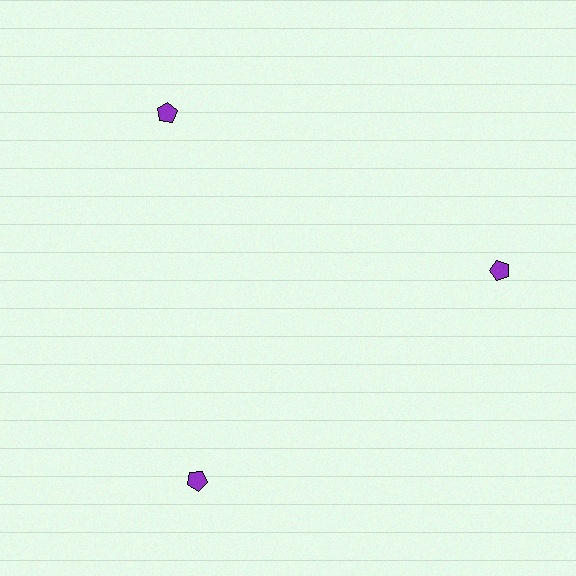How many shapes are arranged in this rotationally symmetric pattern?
There are 3 shapes, arranged in 3 groups of 1.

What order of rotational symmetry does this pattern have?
This pattern has 3-fold rotational symmetry.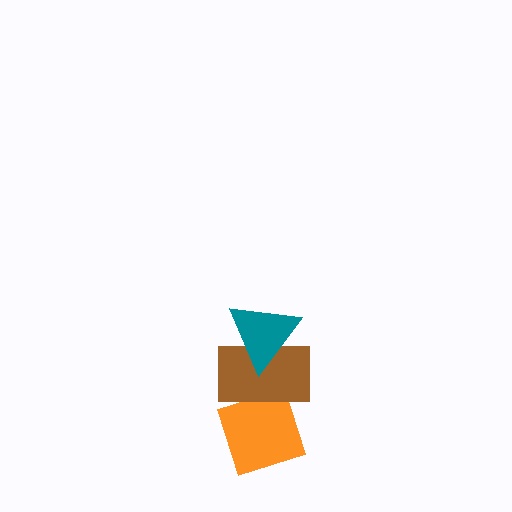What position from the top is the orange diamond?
The orange diamond is 3rd from the top.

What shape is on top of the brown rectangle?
The teal triangle is on top of the brown rectangle.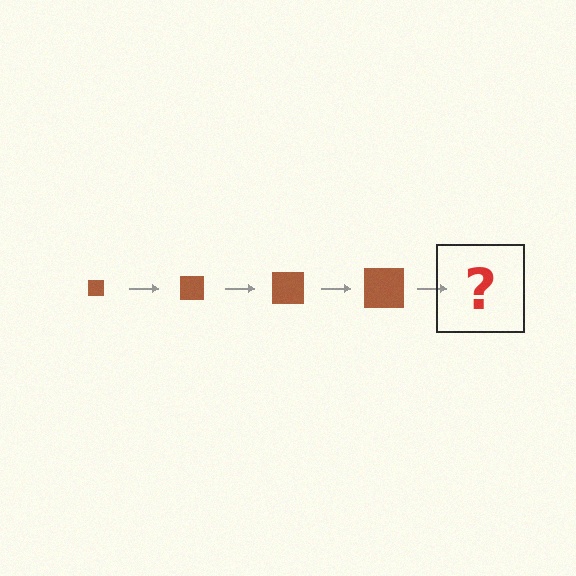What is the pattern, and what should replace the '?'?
The pattern is that the square gets progressively larger each step. The '?' should be a brown square, larger than the previous one.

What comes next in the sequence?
The next element should be a brown square, larger than the previous one.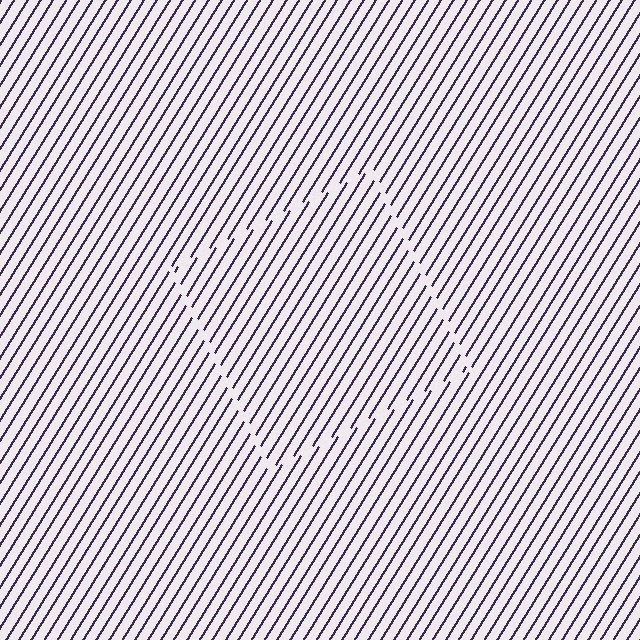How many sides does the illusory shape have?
4 sides — the line-ends trace a square.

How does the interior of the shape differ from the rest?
The interior of the shape contains the same grating, shifted by half a period — the contour is defined by the phase discontinuity where line-ends from the inner and outer gratings abut.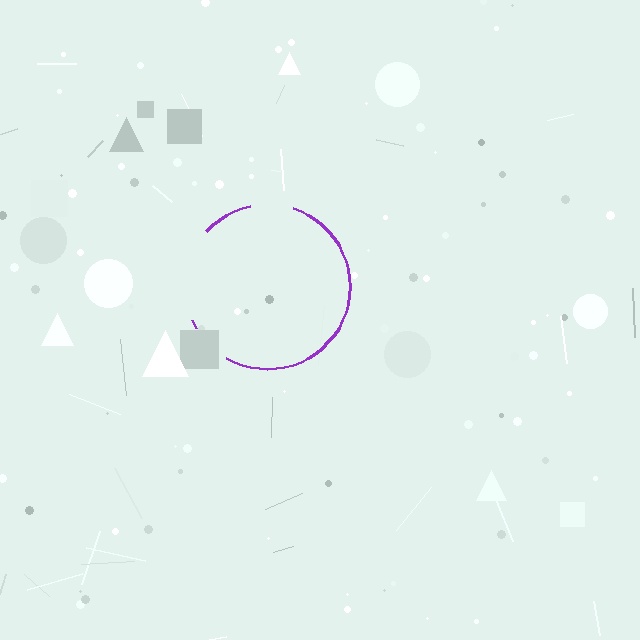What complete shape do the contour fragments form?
The contour fragments form a circle.